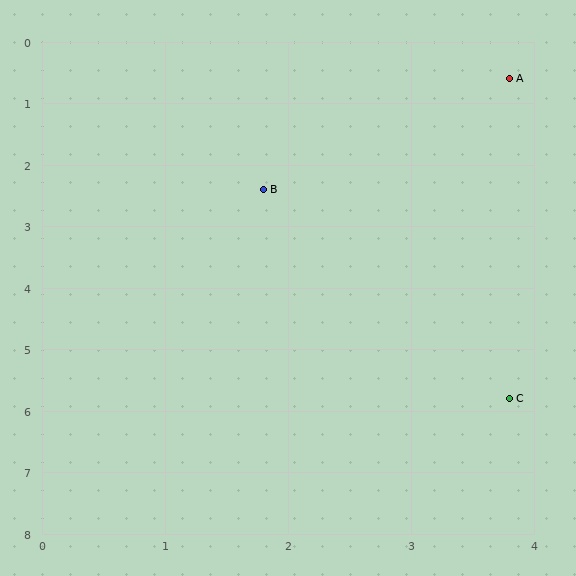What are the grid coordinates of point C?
Point C is at approximately (3.8, 5.8).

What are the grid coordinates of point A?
Point A is at approximately (3.8, 0.6).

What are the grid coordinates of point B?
Point B is at approximately (1.8, 2.4).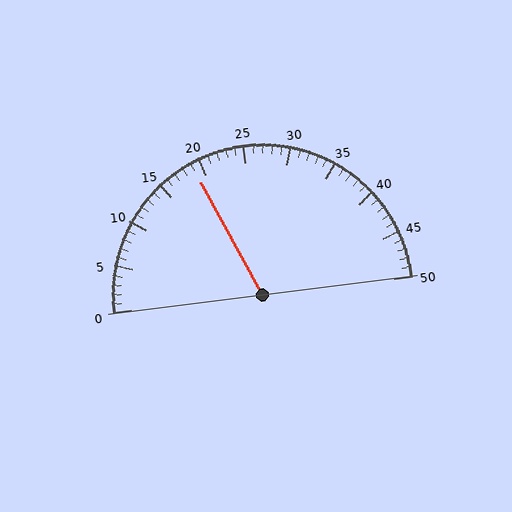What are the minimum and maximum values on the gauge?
The gauge ranges from 0 to 50.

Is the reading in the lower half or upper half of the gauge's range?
The reading is in the lower half of the range (0 to 50).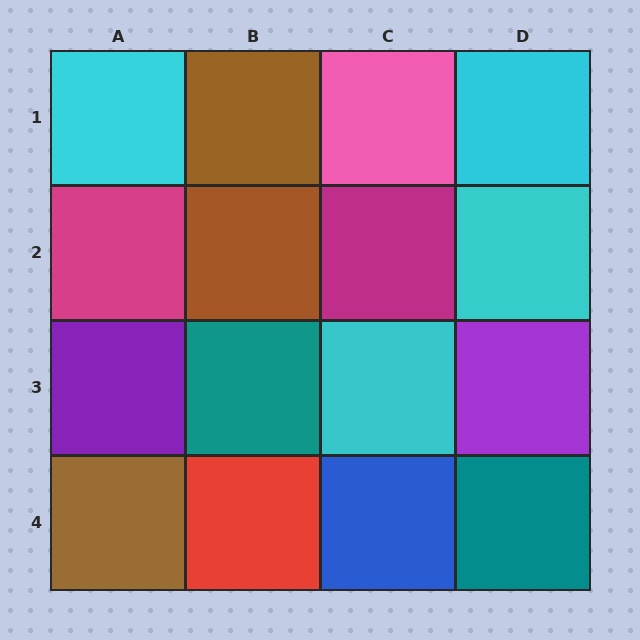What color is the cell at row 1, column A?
Cyan.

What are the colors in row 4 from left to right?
Brown, red, blue, teal.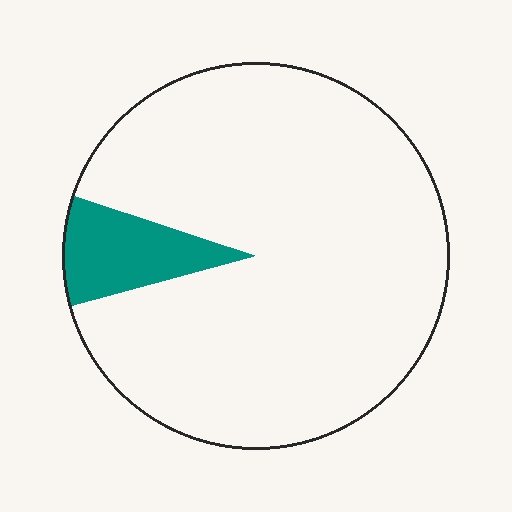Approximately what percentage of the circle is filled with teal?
Approximately 10%.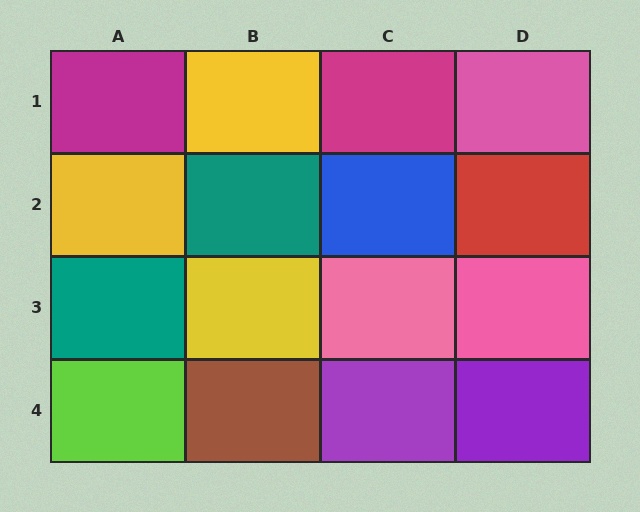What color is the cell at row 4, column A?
Lime.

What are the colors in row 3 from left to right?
Teal, yellow, pink, pink.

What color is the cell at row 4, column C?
Purple.